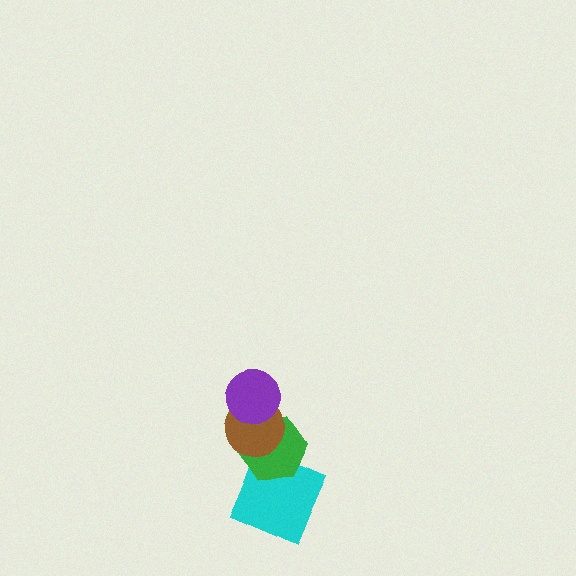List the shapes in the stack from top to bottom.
From top to bottom: the purple circle, the brown circle, the green hexagon, the cyan square.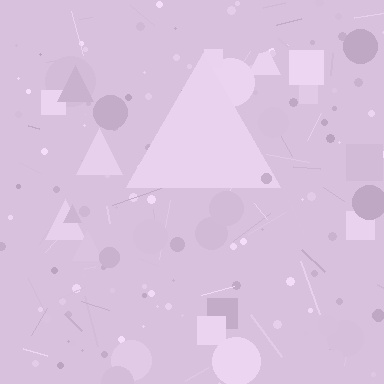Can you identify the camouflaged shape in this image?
The camouflaged shape is a triangle.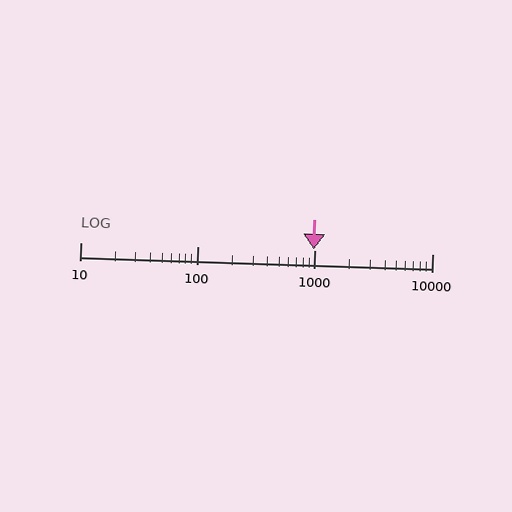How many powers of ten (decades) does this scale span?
The scale spans 3 decades, from 10 to 10000.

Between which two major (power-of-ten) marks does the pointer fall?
The pointer is between 100 and 1000.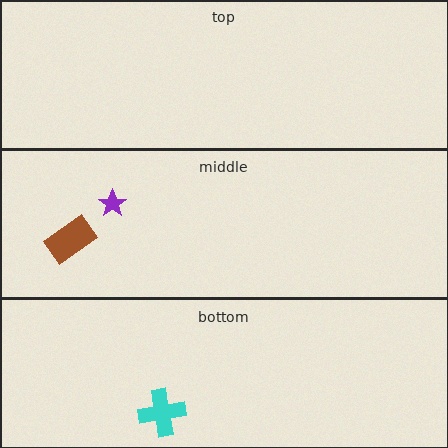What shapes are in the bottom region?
The cyan cross.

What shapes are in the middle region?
The brown rectangle, the purple star.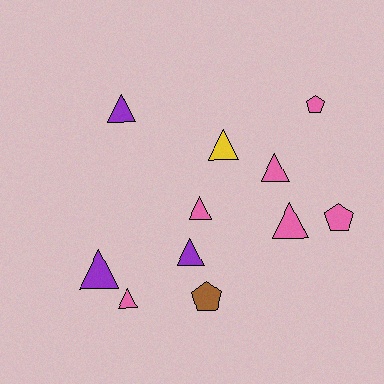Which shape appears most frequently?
Triangle, with 8 objects.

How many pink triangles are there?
There are 4 pink triangles.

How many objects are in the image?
There are 11 objects.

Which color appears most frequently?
Pink, with 6 objects.